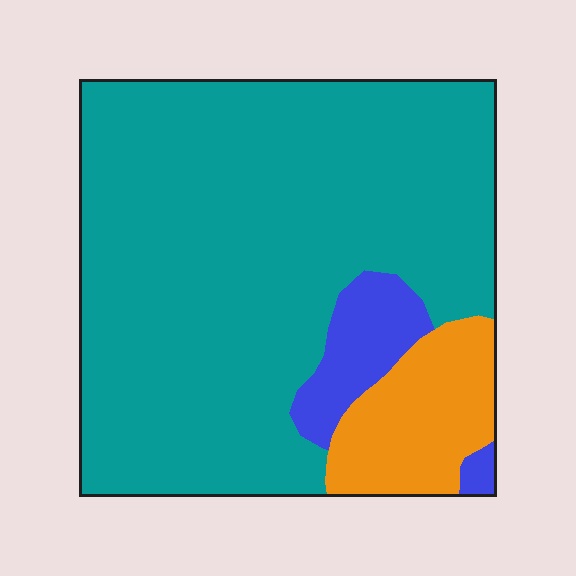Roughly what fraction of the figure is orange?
Orange covers 13% of the figure.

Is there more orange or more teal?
Teal.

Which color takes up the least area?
Blue, at roughly 10%.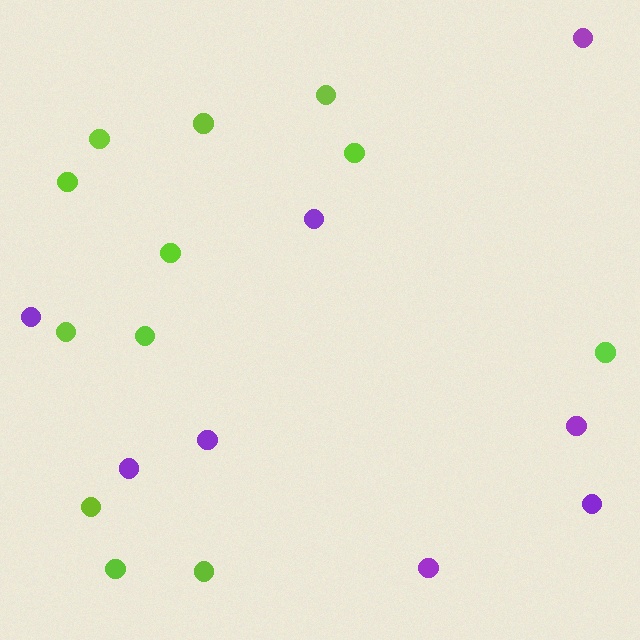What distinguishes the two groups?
There are 2 groups: one group of purple circles (8) and one group of lime circles (12).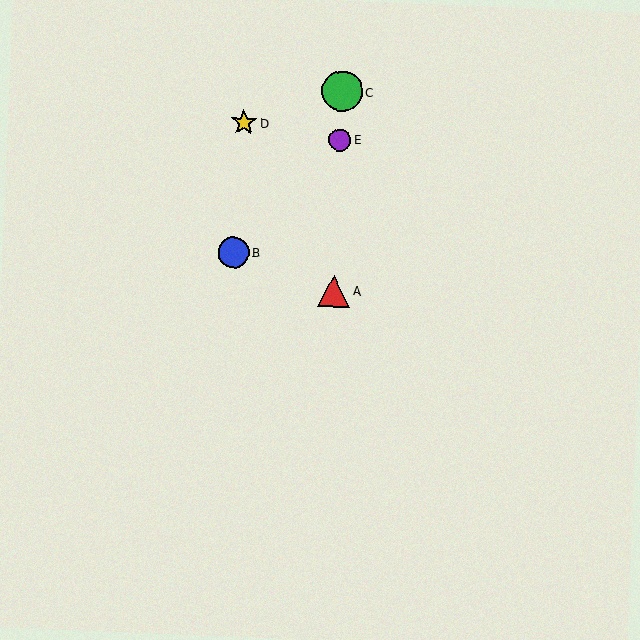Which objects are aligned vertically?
Objects A, C, E are aligned vertically.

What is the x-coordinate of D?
Object D is at x≈244.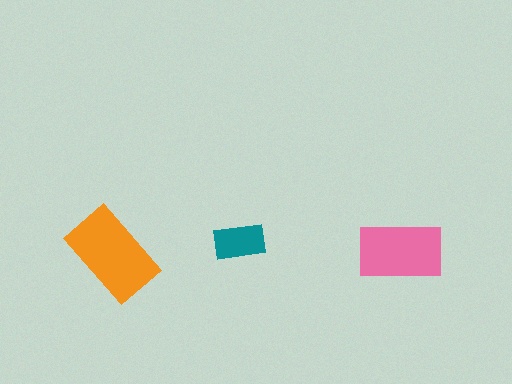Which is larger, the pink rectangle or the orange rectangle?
The orange one.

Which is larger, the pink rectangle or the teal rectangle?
The pink one.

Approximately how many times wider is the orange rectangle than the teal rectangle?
About 2 times wider.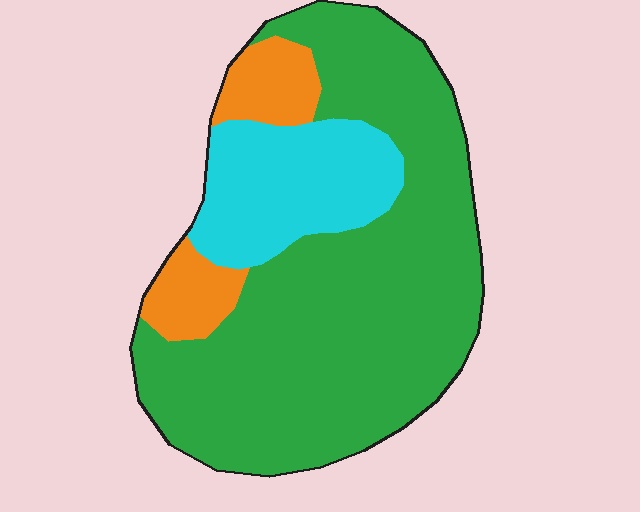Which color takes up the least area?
Orange, at roughly 10%.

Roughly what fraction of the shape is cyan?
Cyan takes up about one fifth (1/5) of the shape.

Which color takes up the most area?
Green, at roughly 70%.